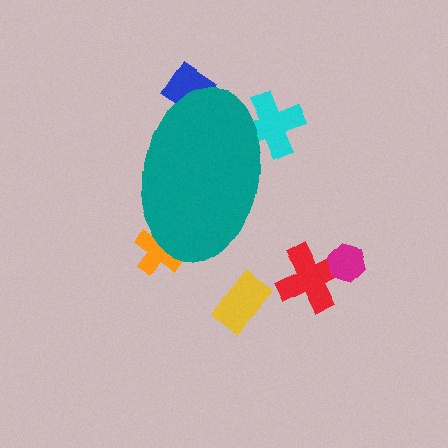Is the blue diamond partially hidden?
Yes, the blue diamond is partially hidden behind the teal ellipse.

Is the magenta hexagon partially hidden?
No, the magenta hexagon is fully visible.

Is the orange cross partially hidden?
Yes, the orange cross is partially hidden behind the teal ellipse.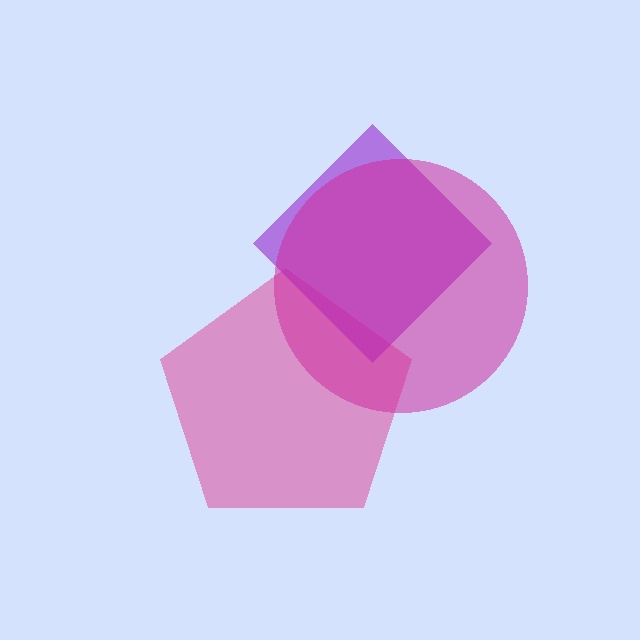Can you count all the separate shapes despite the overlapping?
Yes, there are 3 separate shapes.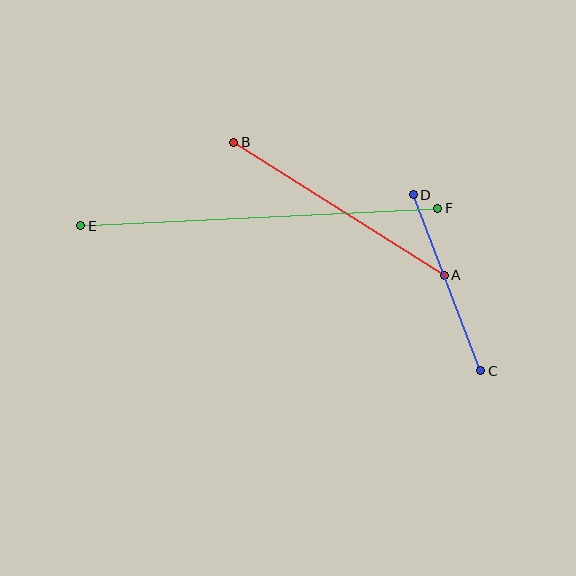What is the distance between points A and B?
The distance is approximately 249 pixels.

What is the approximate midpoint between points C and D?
The midpoint is at approximately (447, 283) pixels.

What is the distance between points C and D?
The distance is approximately 189 pixels.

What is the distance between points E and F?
The distance is approximately 358 pixels.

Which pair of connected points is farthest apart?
Points E and F are farthest apart.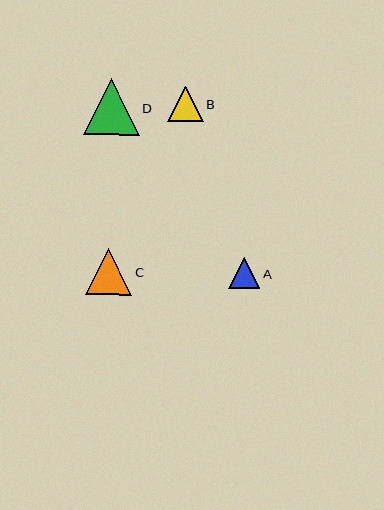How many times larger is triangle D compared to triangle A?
Triangle D is approximately 1.8 times the size of triangle A.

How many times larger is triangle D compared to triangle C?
Triangle D is approximately 1.2 times the size of triangle C.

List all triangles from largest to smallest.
From largest to smallest: D, C, B, A.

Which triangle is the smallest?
Triangle A is the smallest with a size of approximately 31 pixels.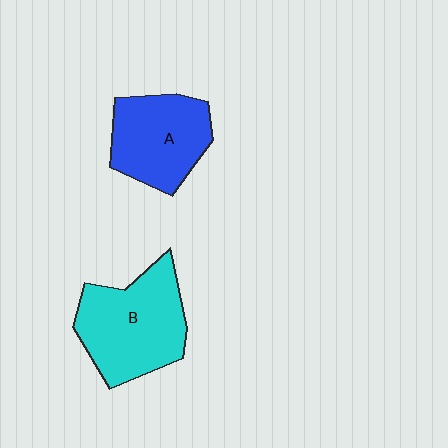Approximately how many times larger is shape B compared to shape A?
Approximately 1.2 times.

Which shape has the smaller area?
Shape A (blue).